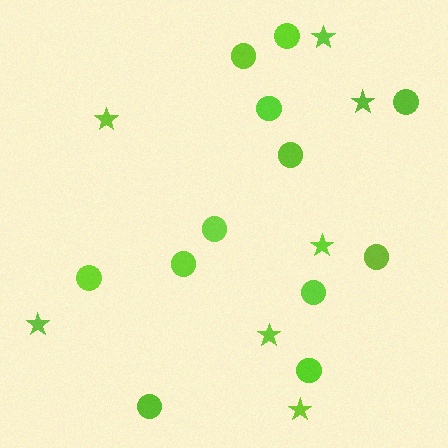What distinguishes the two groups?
There are 2 groups: one group of stars (7) and one group of circles (12).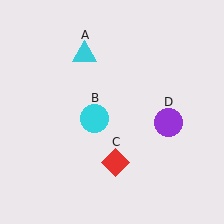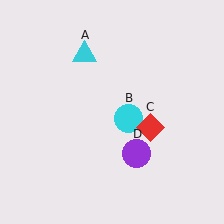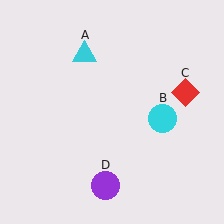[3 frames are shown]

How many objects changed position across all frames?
3 objects changed position: cyan circle (object B), red diamond (object C), purple circle (object D).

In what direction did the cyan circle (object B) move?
The cyan circle (object B) moved right.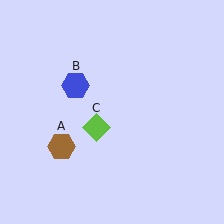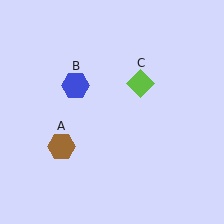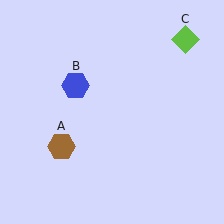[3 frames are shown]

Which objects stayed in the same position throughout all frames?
Brown hexagon (object A) and blue hexagon (object B) remained stationary.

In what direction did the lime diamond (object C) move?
The lime diamond (object C) moved up and to the right.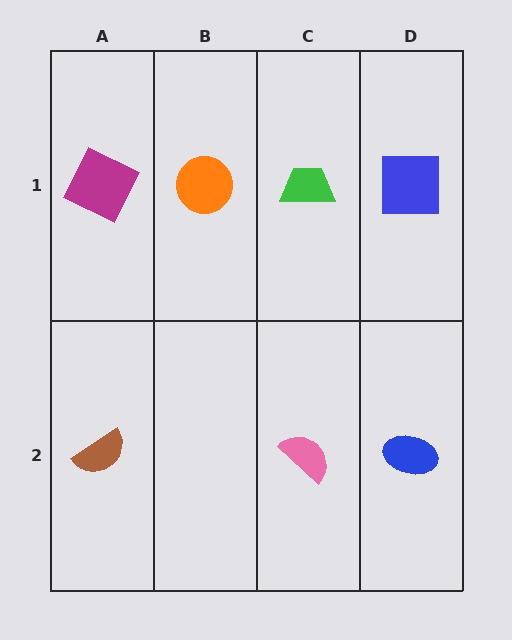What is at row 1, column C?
A green trapezoid.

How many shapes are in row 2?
3 shapes.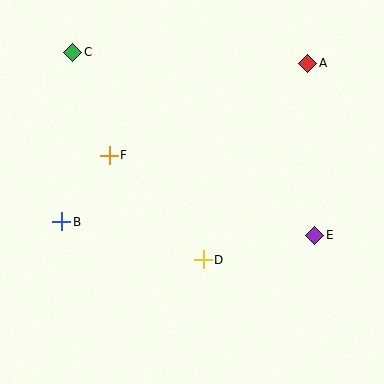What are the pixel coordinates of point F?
Point F is at (109, 155).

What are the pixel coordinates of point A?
Point A is at (308, 63).